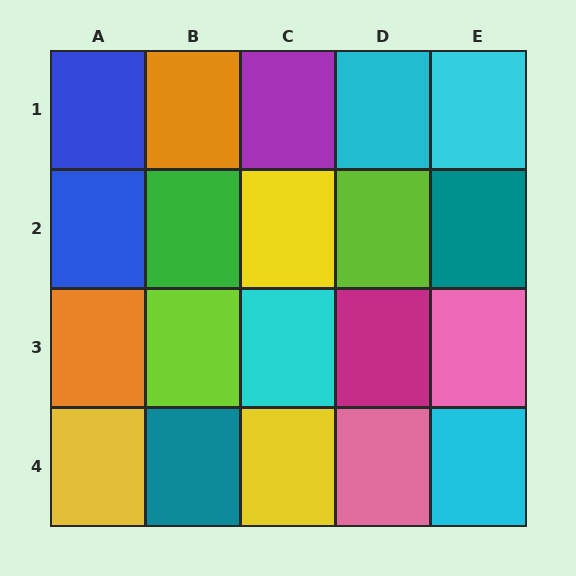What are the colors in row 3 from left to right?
Orange, lime, cyan, magenta, pink.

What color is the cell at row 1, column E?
Cyan.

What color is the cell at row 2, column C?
Yellow.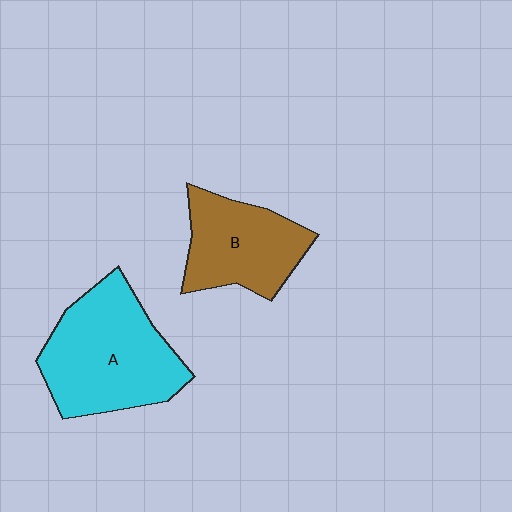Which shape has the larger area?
Shape A (cyan).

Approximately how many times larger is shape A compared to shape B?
Approximately 1.4 times.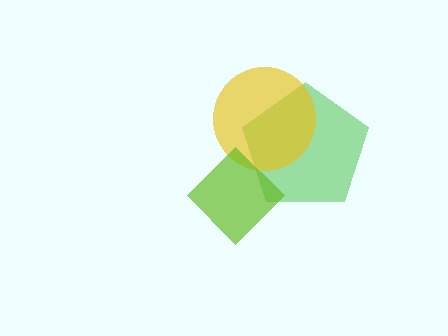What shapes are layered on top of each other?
The layered shapes are: a green pentagon, a yellow circle, a lime diamond.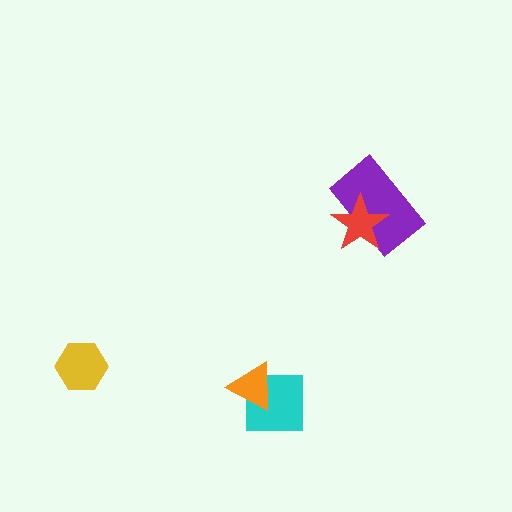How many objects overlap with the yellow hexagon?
0 objects overlap with the yellow hexagon.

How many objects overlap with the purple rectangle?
1 object overlaps with the purple rectangle.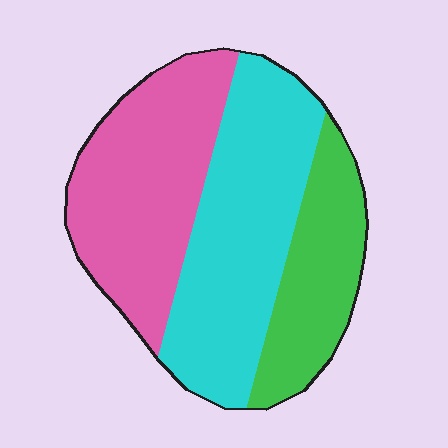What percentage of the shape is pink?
Pink covers 37% of the shape.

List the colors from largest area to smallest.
From largest to smallest: cyan, pink, green.